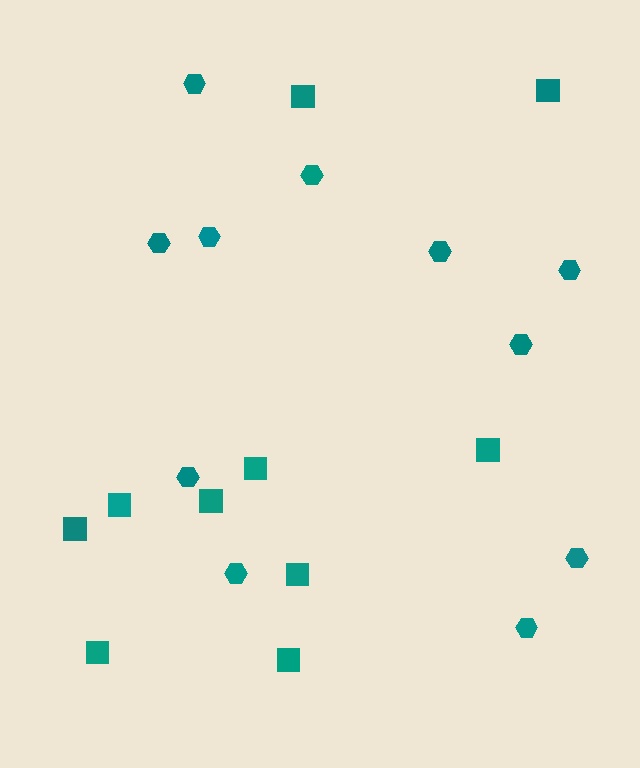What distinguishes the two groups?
There are 2 groups: one group of squares (10) and one group of hexagons (11).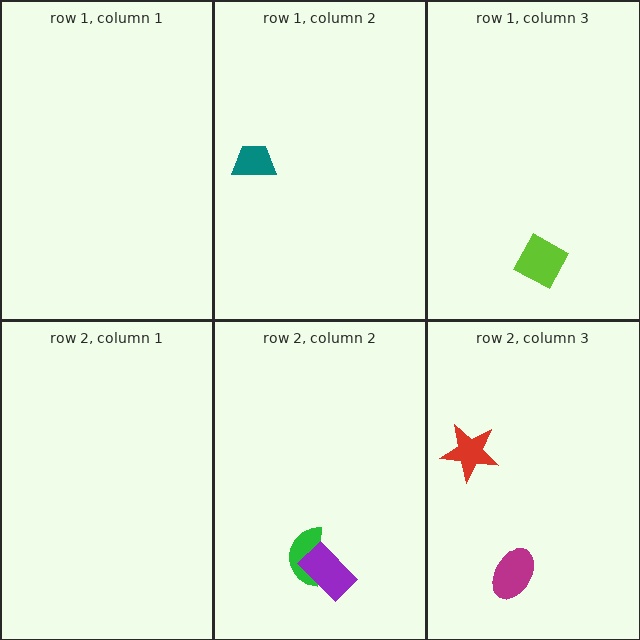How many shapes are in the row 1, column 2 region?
1.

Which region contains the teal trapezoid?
The row 1, column 2 region.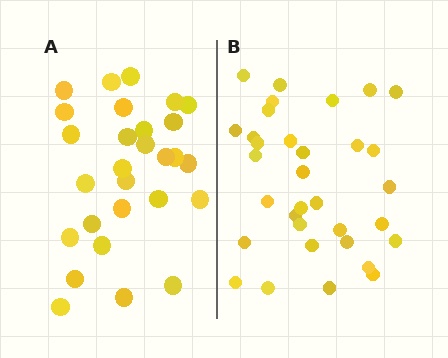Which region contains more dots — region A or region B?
Region B (the right region) has more dots.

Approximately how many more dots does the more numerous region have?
Region B has about 5 more dots than region A.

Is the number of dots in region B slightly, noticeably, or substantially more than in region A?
Region B has only slightly more — the two regions are fairly close. The ratio is roughly 1.2 to 1.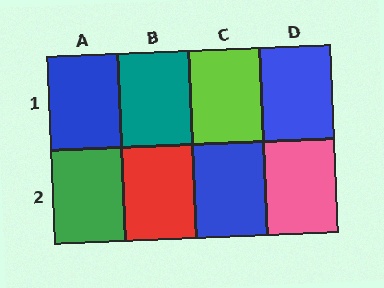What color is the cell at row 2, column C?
Blue.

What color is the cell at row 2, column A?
Green.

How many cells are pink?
1 cell is pink.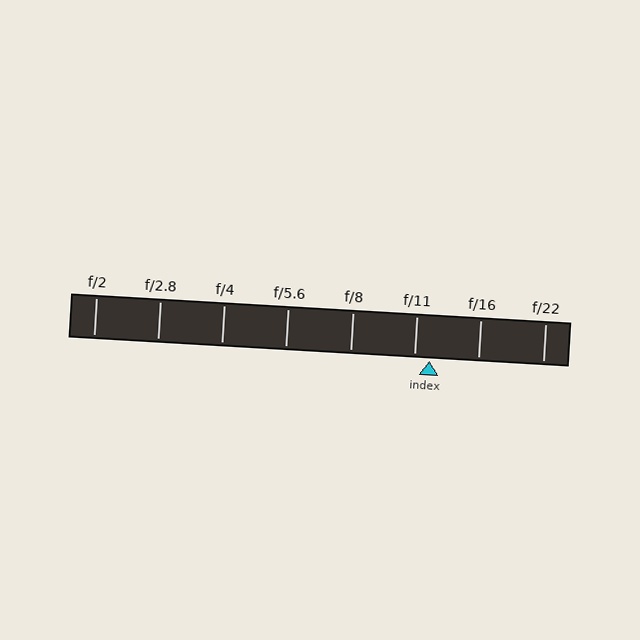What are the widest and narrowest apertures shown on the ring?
The widest aperture shown is f/2 and the narrowest is f/22.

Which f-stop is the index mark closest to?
The index mark is closest to f/11.